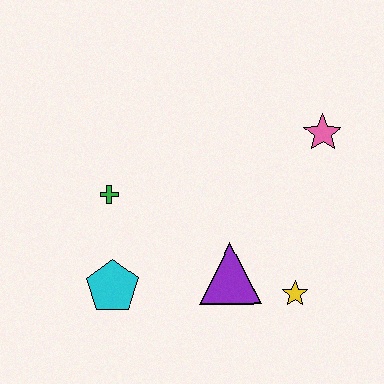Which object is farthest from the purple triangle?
The pink star is farthest from the purple triangle.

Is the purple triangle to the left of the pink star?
Yes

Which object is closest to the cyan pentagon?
The green cross is closest to the cyan pentagon.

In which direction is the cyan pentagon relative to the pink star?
The cyan pentagon is to the left of the pink star.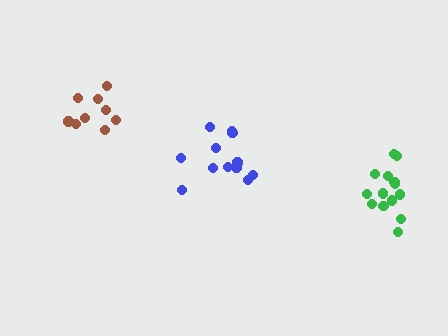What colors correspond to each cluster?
The clusters are colored: blue, brown, green.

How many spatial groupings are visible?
There are 3 spatial groupings.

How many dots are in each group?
Group 1: 12 dots, Group 2: 9 dots, Group 3: 14 dots (35 total).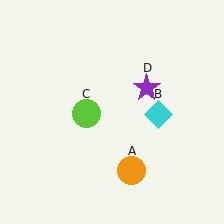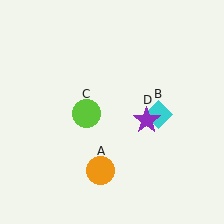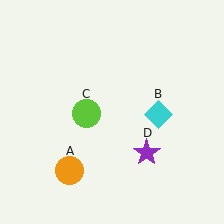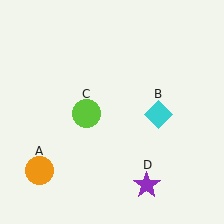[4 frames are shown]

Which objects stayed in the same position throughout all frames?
Cyan diamond (object B) and lime circle (object C) remained stationary.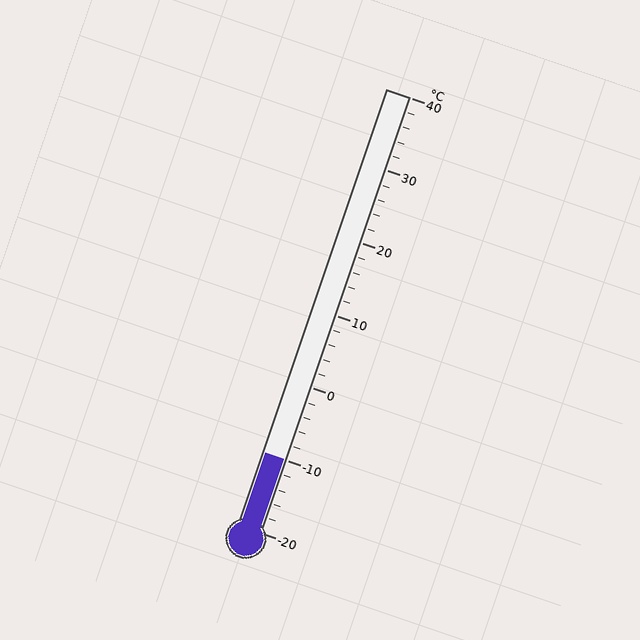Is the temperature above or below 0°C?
The temperature is below 0°C.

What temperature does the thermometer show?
The thermometer shows approximately -10°C.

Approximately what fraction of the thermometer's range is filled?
The thermometer is filled to approximately 15% of its range.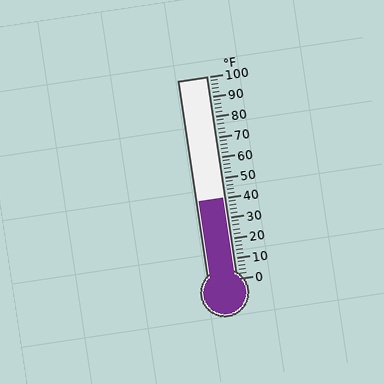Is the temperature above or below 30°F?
The temperature is above 30°F.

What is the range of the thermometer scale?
The thermometer scale ranges from 0°F to 100°F.